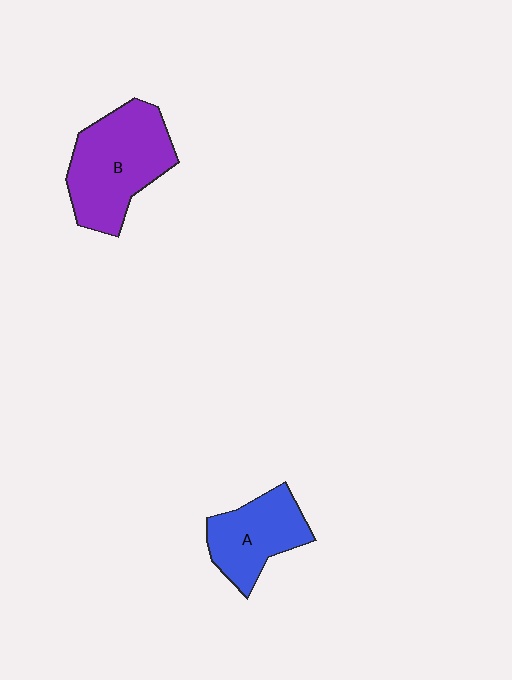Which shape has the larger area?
Shape B (purple).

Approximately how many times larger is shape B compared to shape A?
Approximately 1.4 times.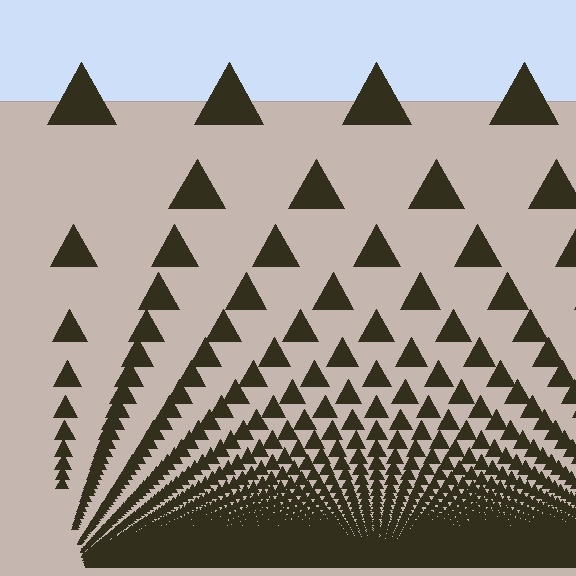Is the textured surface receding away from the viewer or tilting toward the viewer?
The surface appears to tilt toward the viewer. Texture elements get larger and sparser toward the top.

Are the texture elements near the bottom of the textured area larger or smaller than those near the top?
Smaller. The gradient is inverted — elements near the bottom are smaller and denser.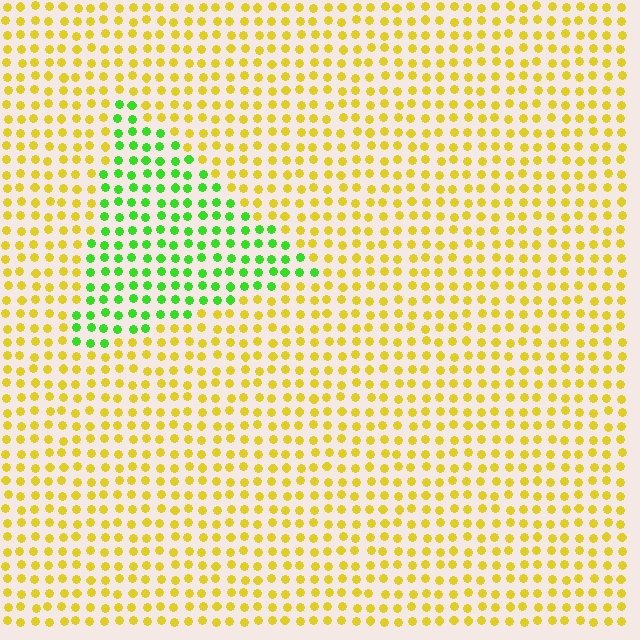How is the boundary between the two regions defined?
The boundary is defined purely by a slight shift in hue (about 60 degrees). Spacing, size, and orientation are identical on both sides.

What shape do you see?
I see a triangle.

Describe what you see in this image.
The image is filled with small yellow elements in a uniform arrangement. A triangle-shaped region is visible where the elements are tinted to a slightly different hue, forming a subtle color boundary.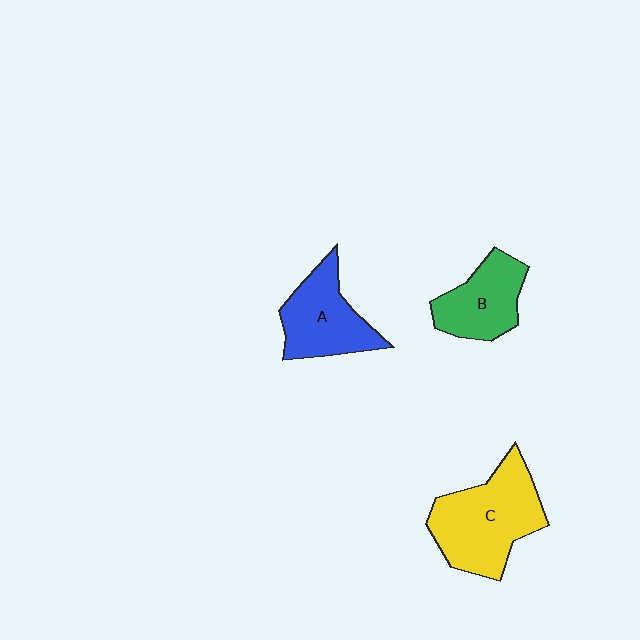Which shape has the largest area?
Shape C (yellow).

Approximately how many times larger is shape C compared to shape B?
Approximately 1.6 times.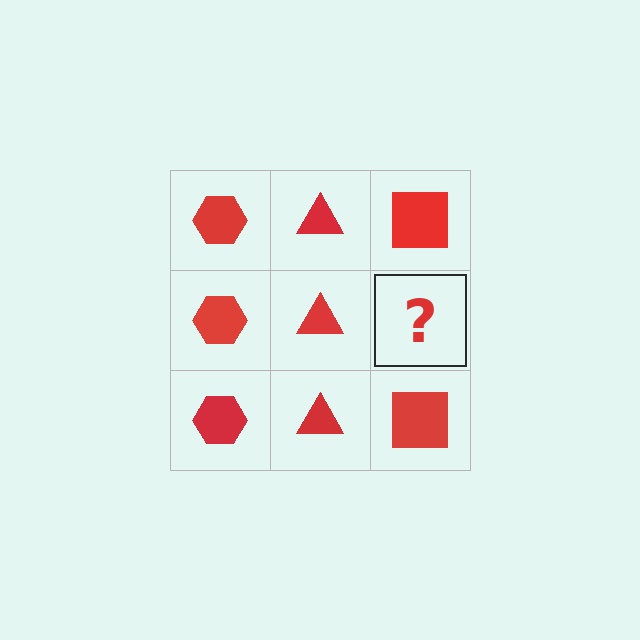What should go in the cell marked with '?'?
The missing cell should contain a red square.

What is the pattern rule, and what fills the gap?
The rule is that each column has a consistent shape. The gap should be filled with a red square.